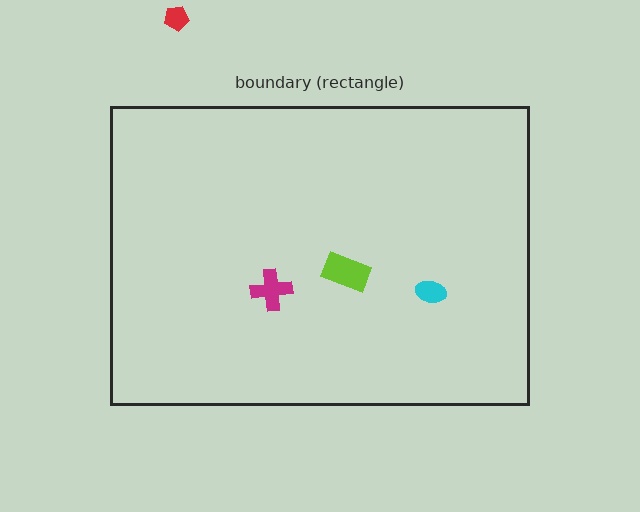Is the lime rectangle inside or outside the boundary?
Inside.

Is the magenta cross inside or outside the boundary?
Inside.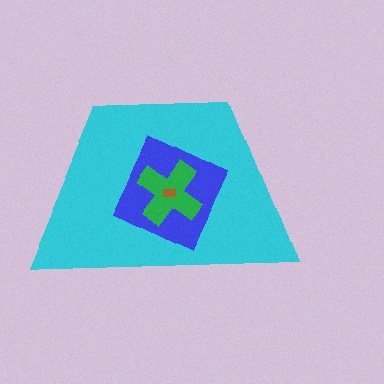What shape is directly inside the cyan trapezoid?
The blue diamond.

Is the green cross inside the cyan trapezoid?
Yes.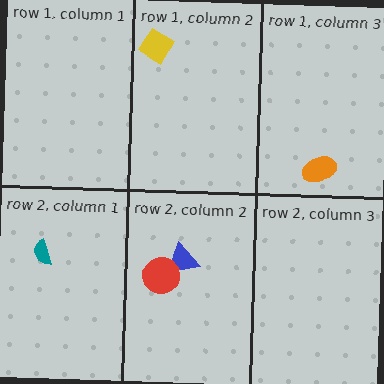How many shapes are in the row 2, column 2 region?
2.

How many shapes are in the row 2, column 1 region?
1.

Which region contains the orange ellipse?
The row 1, column 3 region.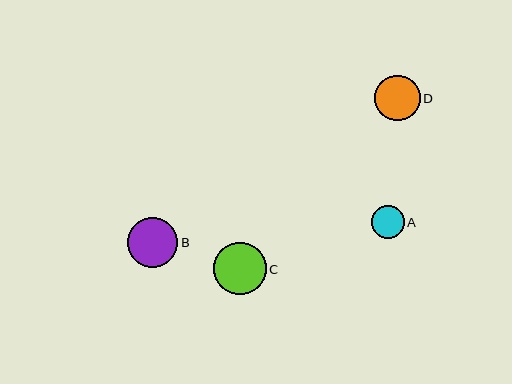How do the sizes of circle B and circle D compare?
Circle B and circle D are approximately the same size.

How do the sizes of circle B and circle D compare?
Circle B and circle D are approximately the same size.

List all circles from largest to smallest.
From largest to smallest: C, B, D, A.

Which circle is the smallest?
Circle A is the smallest with a size of approximately 33 pixels.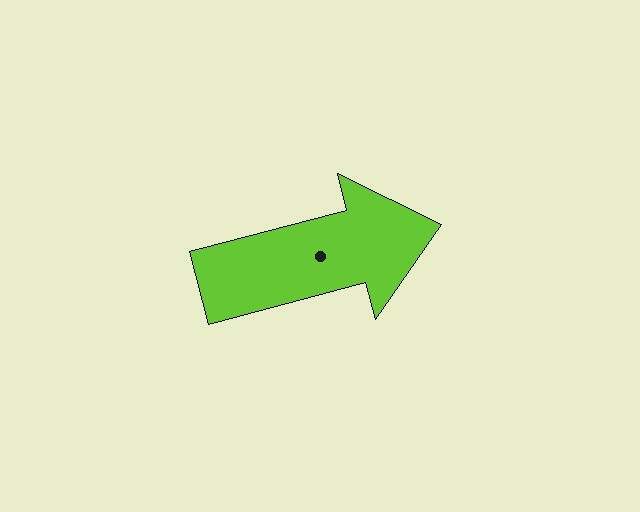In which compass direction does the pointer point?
East.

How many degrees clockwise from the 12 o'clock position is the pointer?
Approximately 75 degrees.